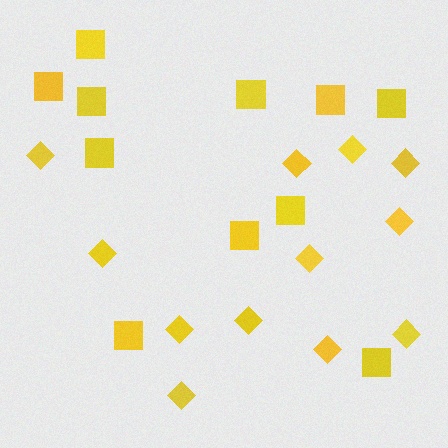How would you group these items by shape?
There are 2 groups: one group of diamonds (12) and one group of squares (11).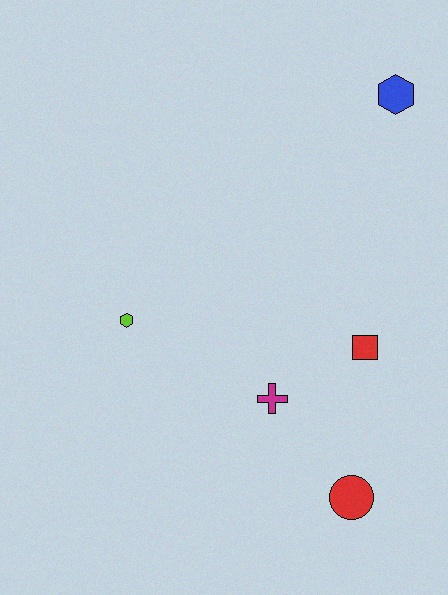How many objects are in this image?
There are 5 objects.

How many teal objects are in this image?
There are no teal objects.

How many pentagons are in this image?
There are no pentagons.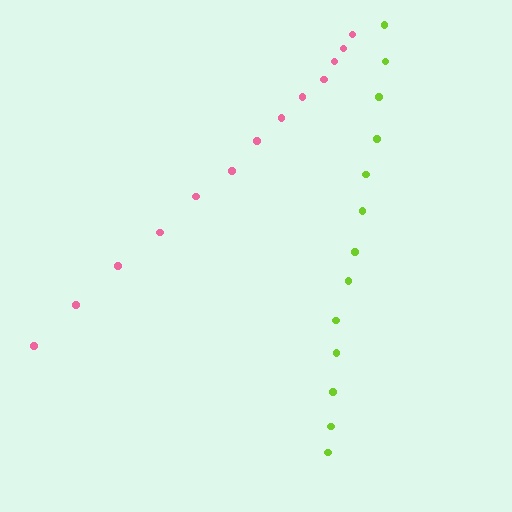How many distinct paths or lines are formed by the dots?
There are 2 distinct paths.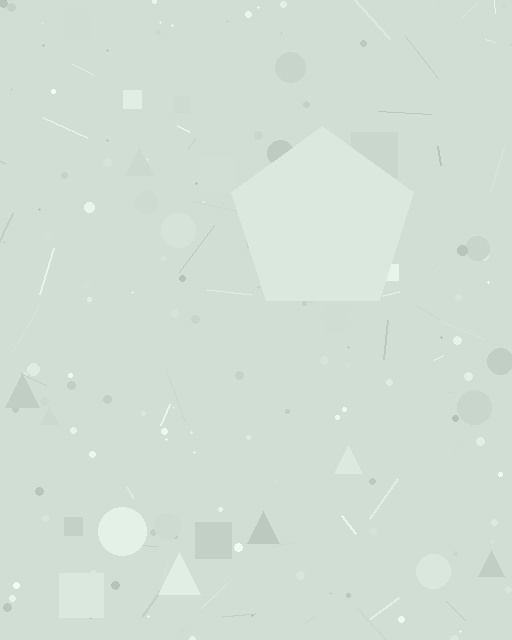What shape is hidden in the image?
A pentagon is hidden in the image.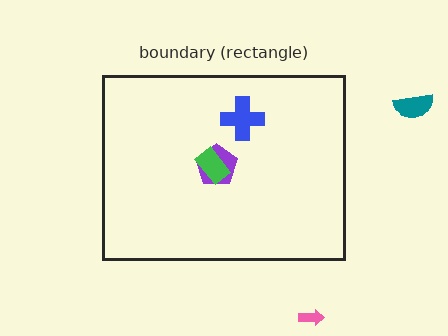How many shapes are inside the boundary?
3 inside, 2 outside.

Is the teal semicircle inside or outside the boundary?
Outside.